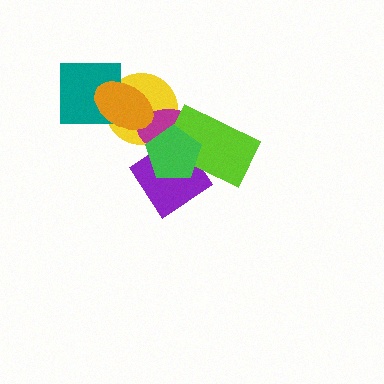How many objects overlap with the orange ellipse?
3 objects overlap with the orange ellipse.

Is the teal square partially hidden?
Yes, it is partially covered by another shape.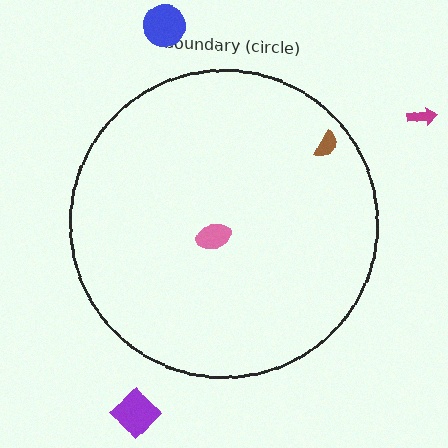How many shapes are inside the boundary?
2 inside, 3 outside.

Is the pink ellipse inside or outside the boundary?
Inside.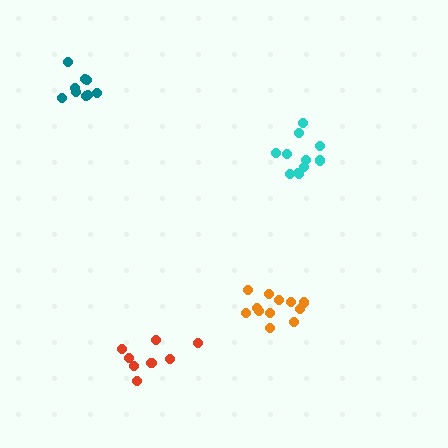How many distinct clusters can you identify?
There are 4 distinct clusters.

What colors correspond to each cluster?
The clusters are colored: red, teal, cyan, orange.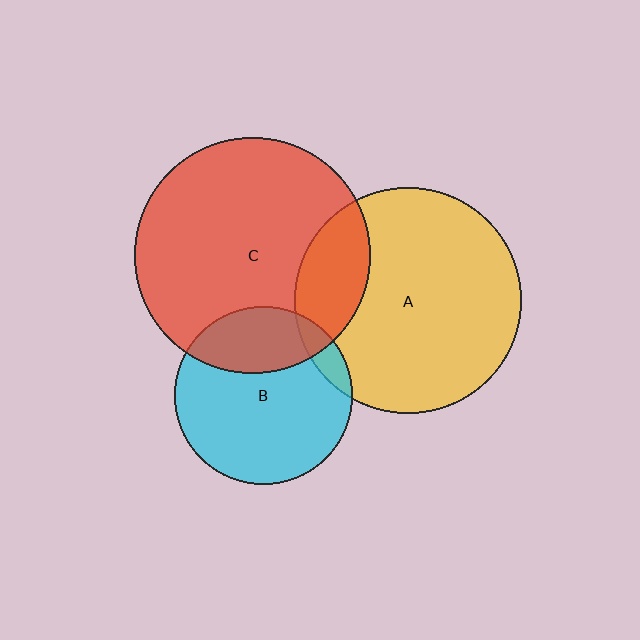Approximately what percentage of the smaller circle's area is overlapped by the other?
Approximately 25%.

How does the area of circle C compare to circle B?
Approximately 1.8 times.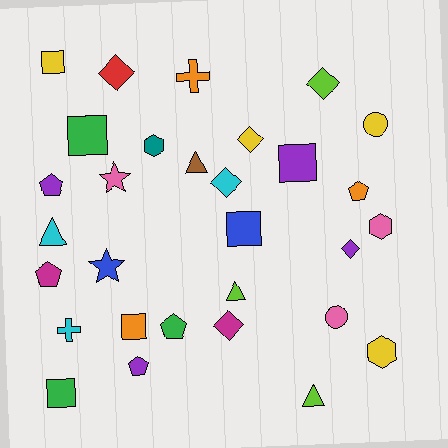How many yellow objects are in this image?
There are 4 yellow objects.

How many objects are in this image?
There are 30 objects.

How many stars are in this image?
There are 2 stars.